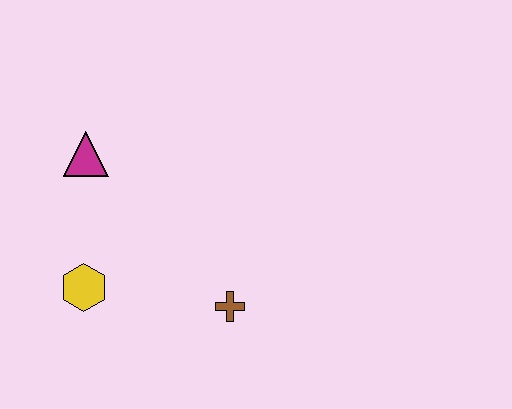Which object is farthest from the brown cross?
The magenta triangle is farthest from the brown cross.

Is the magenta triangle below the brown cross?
No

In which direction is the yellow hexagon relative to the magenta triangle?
The yellow hexagon is below the magenta triangle.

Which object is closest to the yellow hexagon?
The magenta triangle is closest to the yellow hexagon.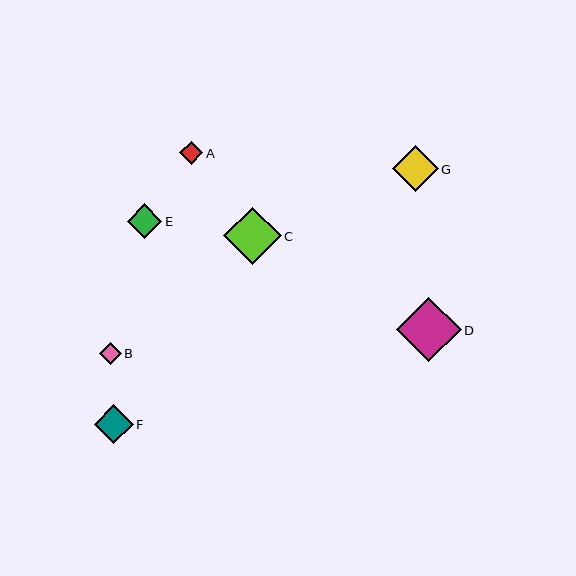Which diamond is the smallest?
Diamond B is the smallest with a size of approximately 22 pixels.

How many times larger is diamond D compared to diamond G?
Diamond D is approximately 1.4 times the size of diamond G.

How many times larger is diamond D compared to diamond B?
Diamond D is approximately 3.0 times the size of diamond B.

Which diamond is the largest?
Diamond D is the largest with a size of approximately 64 pixels.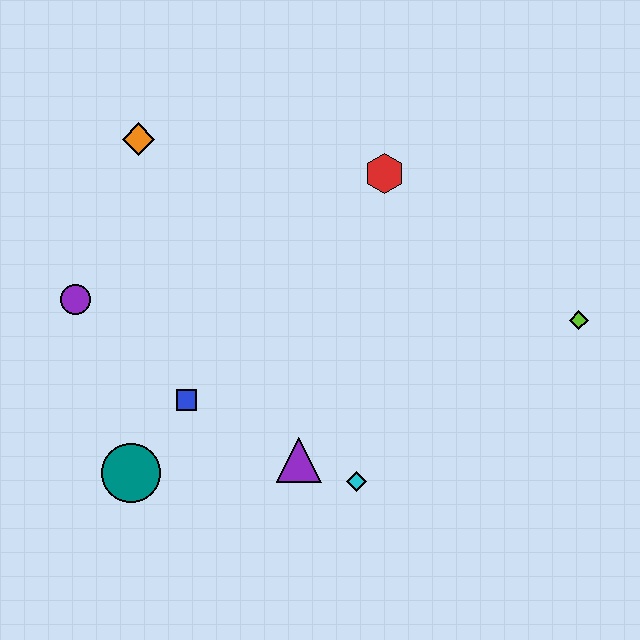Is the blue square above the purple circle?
No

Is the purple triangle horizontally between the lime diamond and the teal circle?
Yes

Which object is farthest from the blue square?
The lime diamond is farthest from the blue square.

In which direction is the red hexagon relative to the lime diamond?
The red hexagon is to the left of the lime diamond.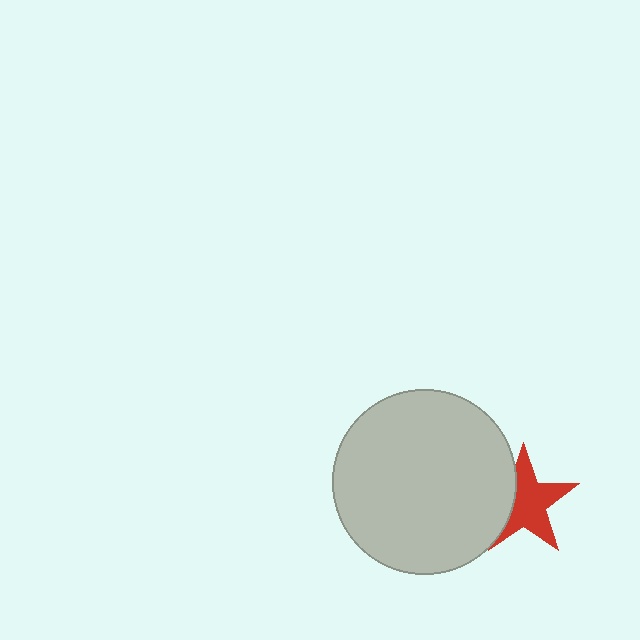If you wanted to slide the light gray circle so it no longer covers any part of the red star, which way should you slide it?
Slide it left — that is the most direct way to separate the two shapes.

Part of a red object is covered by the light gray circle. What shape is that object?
It is a star.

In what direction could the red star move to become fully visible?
The red star could move right. That would shift it out from behind the light gray circle entirely.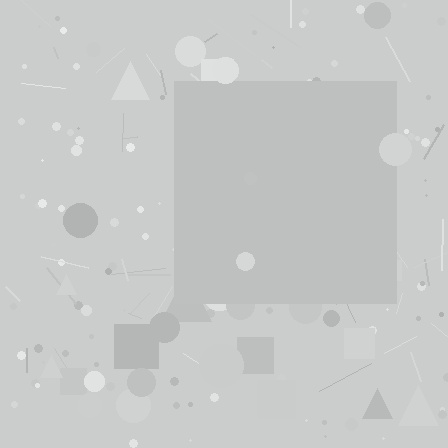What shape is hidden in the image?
A square is hidden in the image.